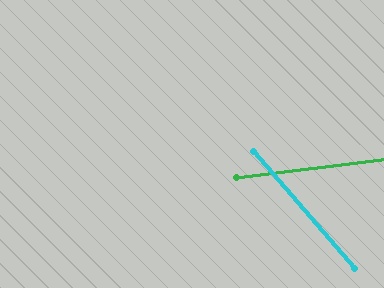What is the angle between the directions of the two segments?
Approximately 56 degrees.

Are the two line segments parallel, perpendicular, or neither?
Neither parallel nor perpendicular — they differ by about 56°.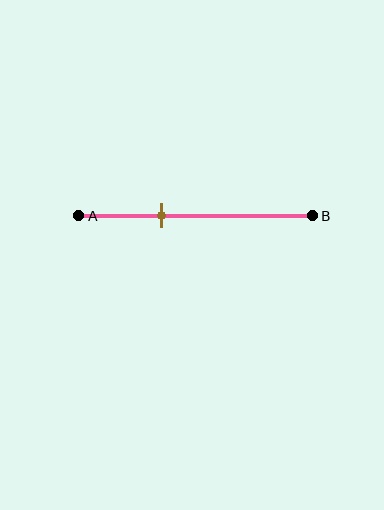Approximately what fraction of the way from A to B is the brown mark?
The brown mark is approximately 35% of the way from A to B.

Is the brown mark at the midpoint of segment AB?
No, the mark is at about 35% from A, not at the 50% midpoint.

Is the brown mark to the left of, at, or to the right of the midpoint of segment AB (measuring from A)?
The brown mark is to the left of the midpoint of segment AB.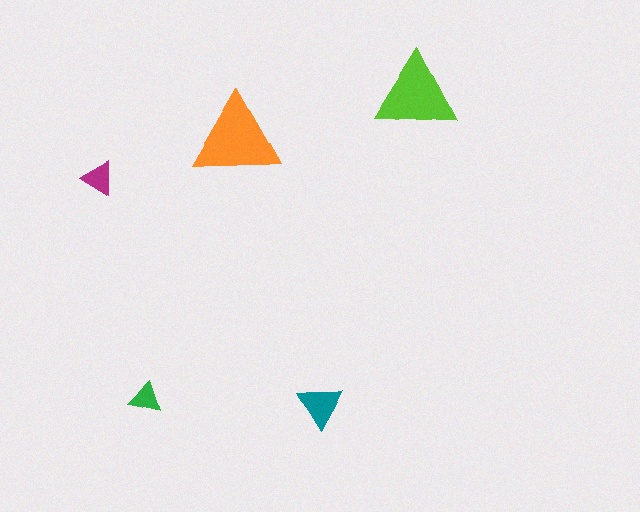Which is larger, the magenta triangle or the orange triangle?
The orange one.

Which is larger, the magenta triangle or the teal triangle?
The teal one.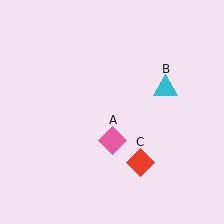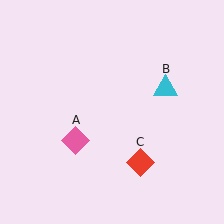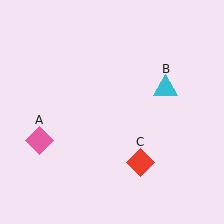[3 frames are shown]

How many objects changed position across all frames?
1 object changed position: pink diamond (object A).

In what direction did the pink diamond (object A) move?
The pink diamond (object A) moved left.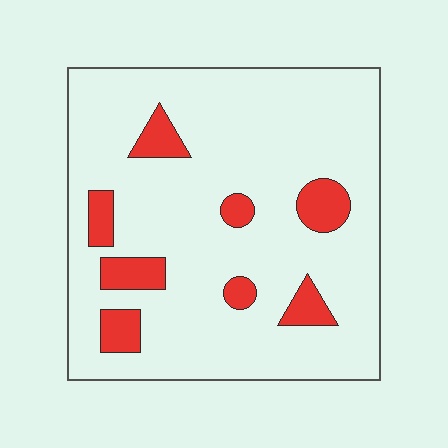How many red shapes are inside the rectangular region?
8.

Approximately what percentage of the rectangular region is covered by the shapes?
Approximately 15%.